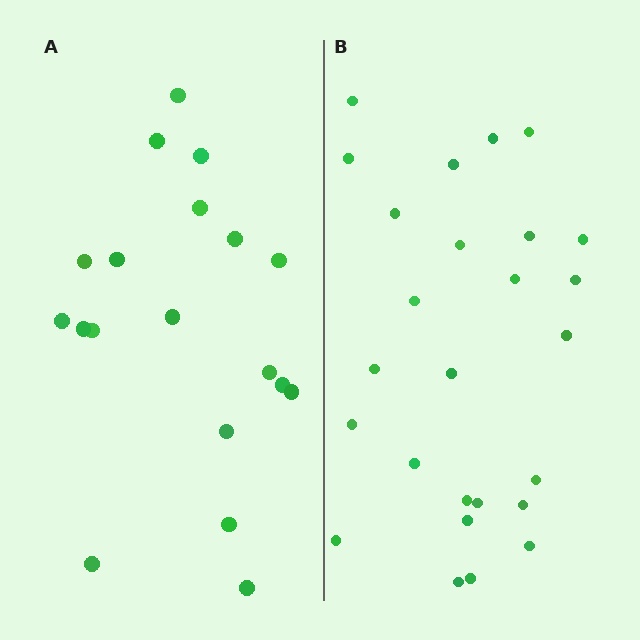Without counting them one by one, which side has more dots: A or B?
Region B (the right region) has more dots.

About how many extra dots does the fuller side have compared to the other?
Region B has roughly 8 or so more dots than region A.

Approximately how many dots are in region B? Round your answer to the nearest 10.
About 30 dots. (The exact count is 26, which rounds to 30.)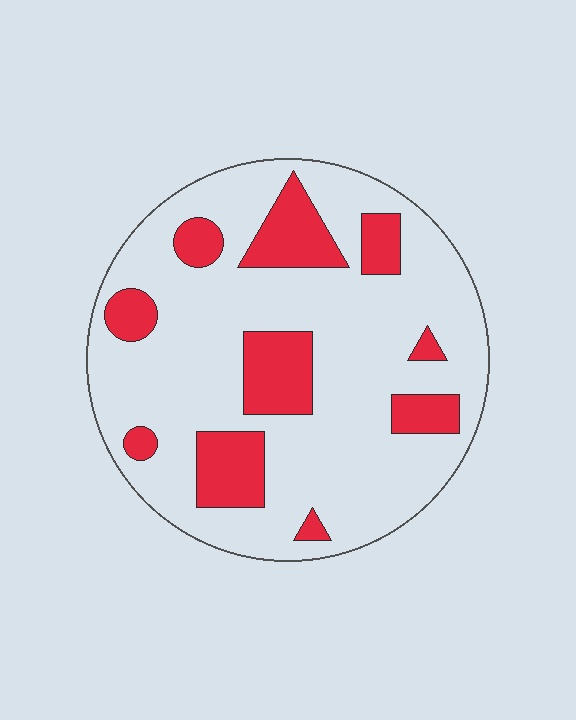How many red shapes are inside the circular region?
10.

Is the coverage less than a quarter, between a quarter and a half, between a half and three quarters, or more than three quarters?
Less than a quarter.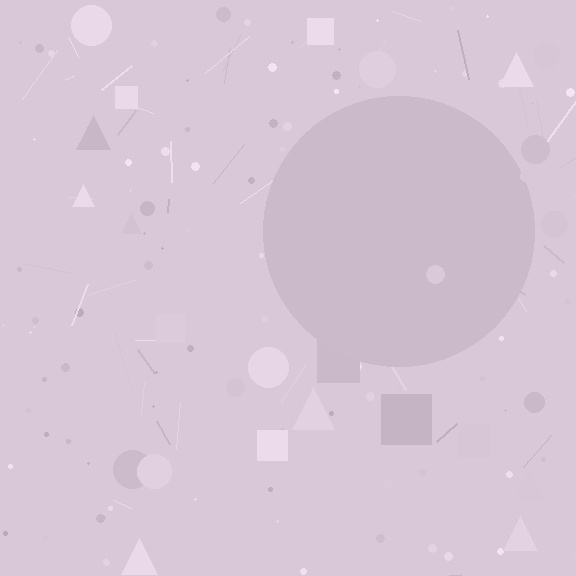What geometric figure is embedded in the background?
A circle is embedded in the background.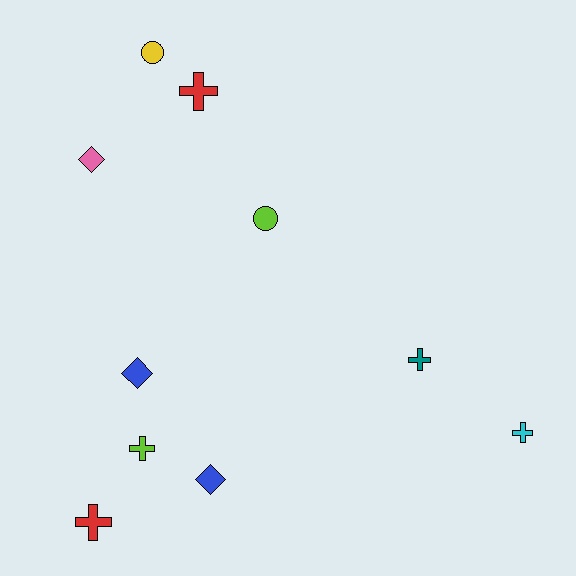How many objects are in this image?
There are 10 objects.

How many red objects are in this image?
There are 2 red objects.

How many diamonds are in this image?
There are 3 diamonds.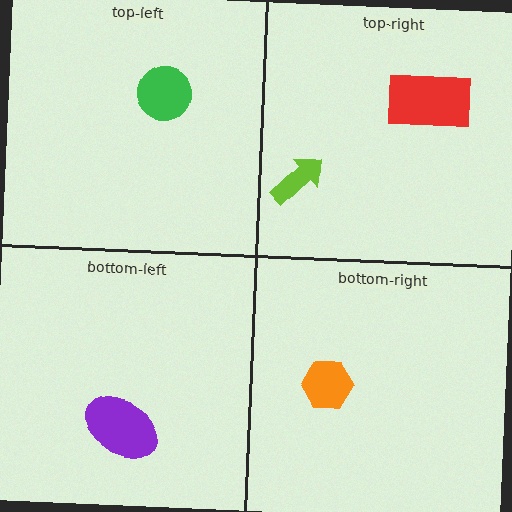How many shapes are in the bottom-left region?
1.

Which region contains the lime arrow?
The top-right region.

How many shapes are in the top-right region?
2.